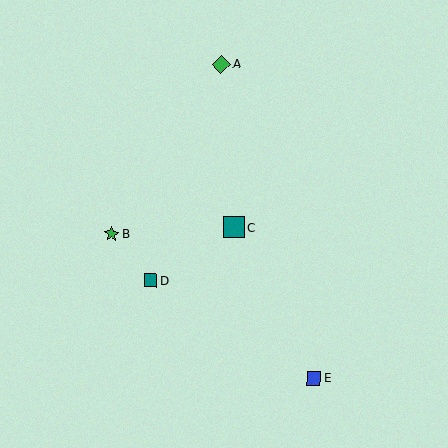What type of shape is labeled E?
Shape E is a blue square.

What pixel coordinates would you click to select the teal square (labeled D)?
Click at (150, 280) to select the teal square D.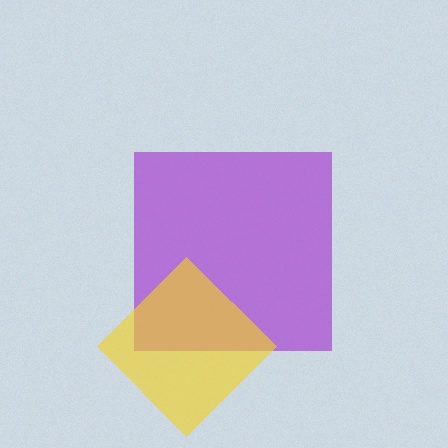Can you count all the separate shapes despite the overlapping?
Yes, there are 2 separate shapes.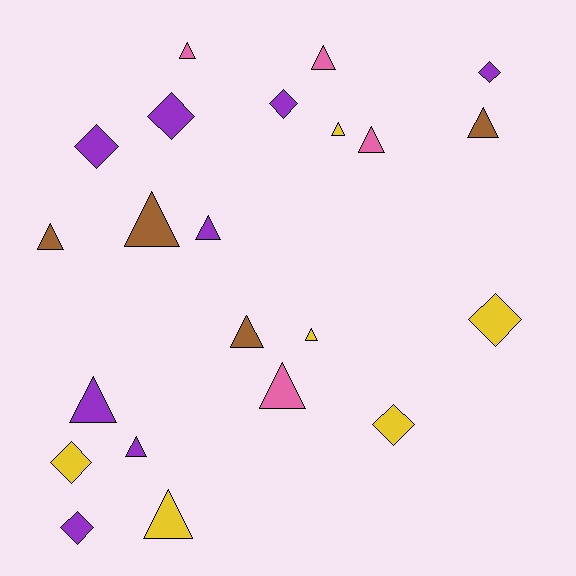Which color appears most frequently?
Purple, with 8 objects.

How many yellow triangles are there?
There are 3 yellow triangles.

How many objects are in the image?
There are 22 objects.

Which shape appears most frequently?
Triangle, with 14 objects.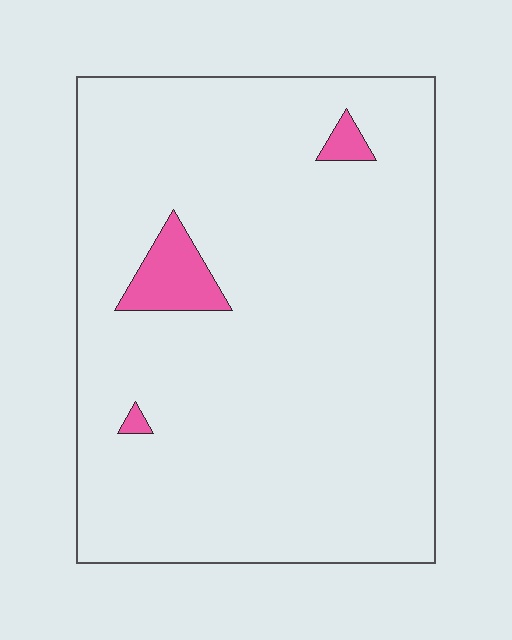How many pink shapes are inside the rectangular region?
3.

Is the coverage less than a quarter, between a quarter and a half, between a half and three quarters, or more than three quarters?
Less than a quarter.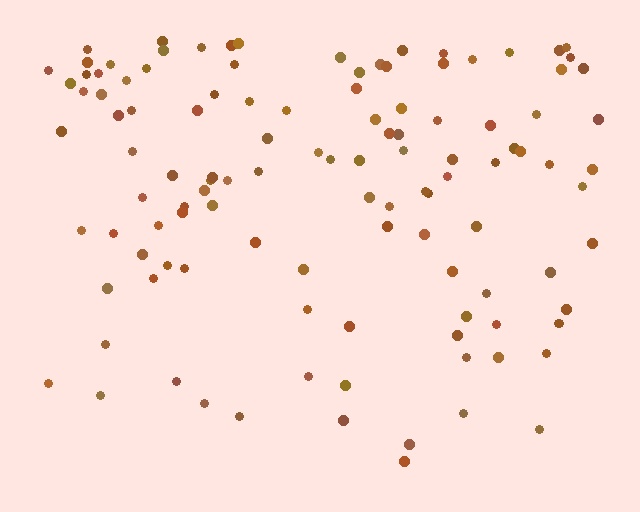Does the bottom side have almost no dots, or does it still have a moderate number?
Still a moderate number, just noticeably fewer than the top.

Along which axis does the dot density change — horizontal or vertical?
Vertical.